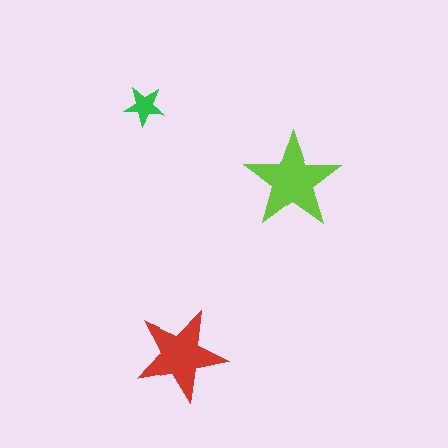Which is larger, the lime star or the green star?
The lime one.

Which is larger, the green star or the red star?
The red one.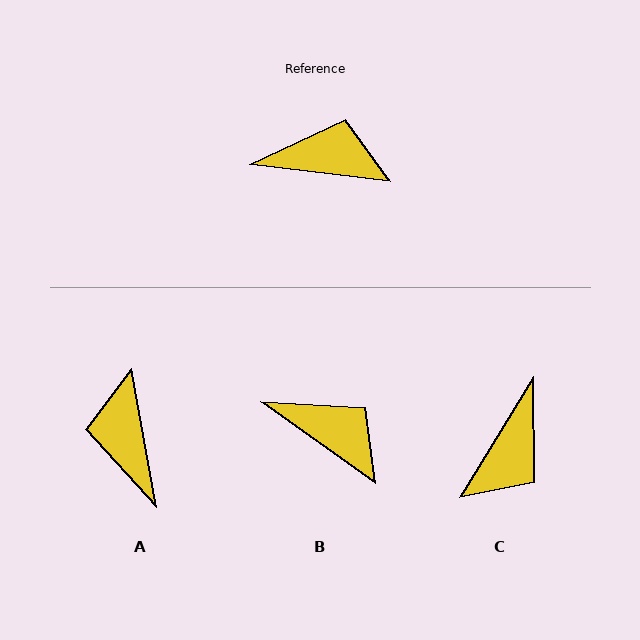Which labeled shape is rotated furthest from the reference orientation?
C, about 115 degrees away.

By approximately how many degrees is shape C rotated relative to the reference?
Approximately 115 degrees clockwise.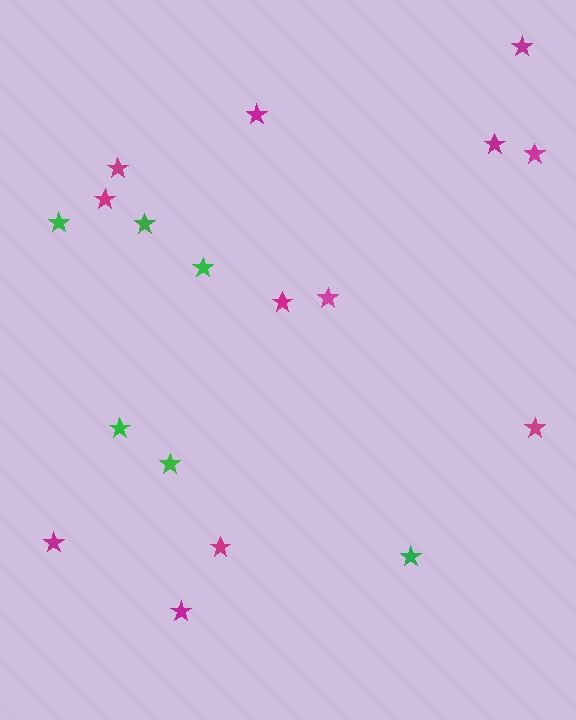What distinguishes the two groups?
There are 2 groups: one group of magenta stars (12) and one group of green stars (6).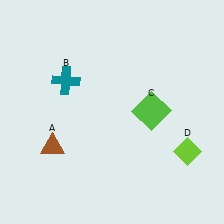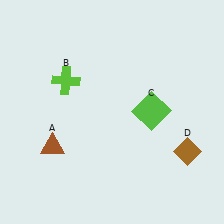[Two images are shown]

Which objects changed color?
B changed from teal to lime. D changed from lime to brown.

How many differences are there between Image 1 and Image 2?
There are 2 differences between the two images.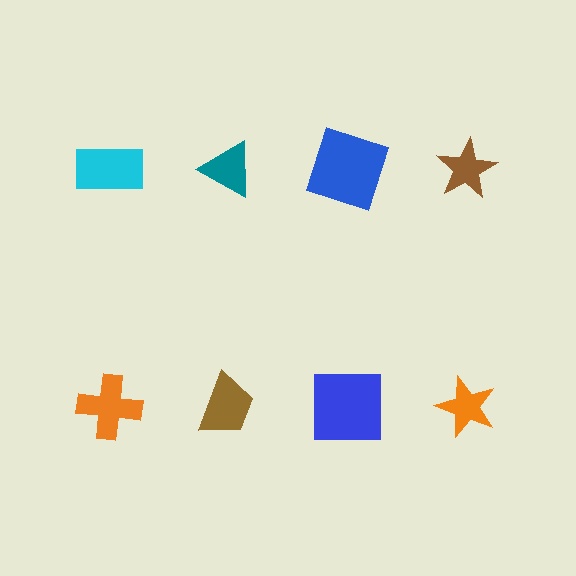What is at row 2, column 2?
A brown trapezoid.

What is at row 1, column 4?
A brown star.